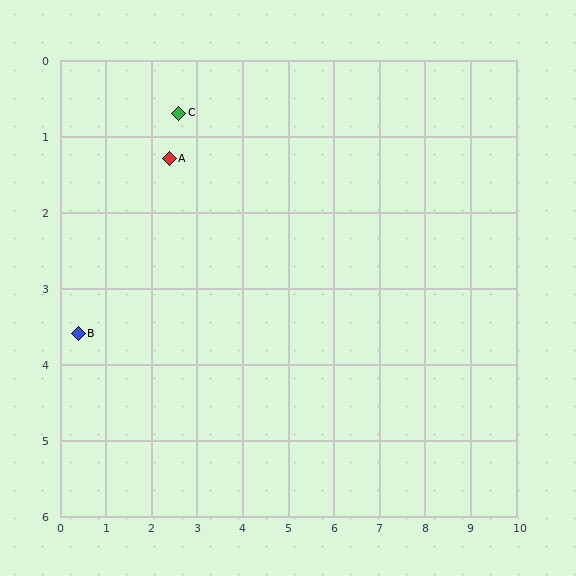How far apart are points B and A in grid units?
Points B and A are about 3.0 grid units apart.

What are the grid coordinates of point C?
Point C is at approximately (2.6, 0.7).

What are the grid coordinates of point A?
Point A is at approximately (2.4, 1.3).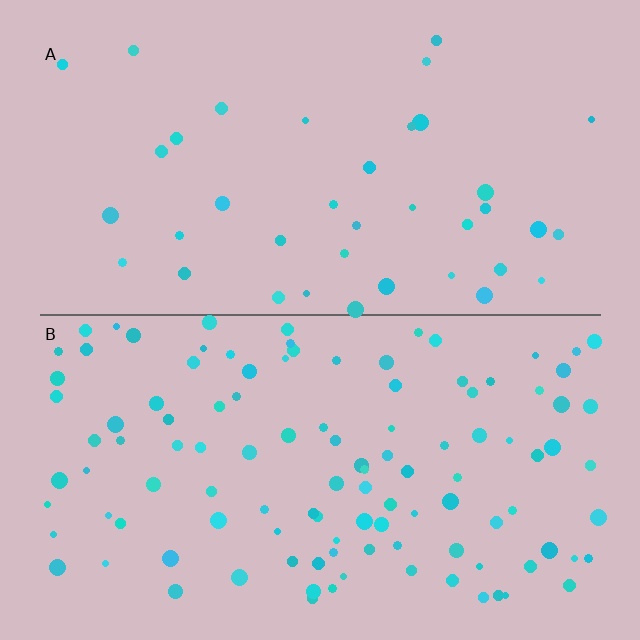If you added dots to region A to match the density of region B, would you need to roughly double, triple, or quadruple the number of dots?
Approximately triple.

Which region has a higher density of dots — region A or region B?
B (the bottom).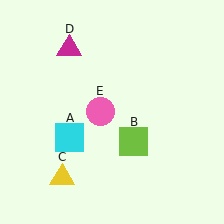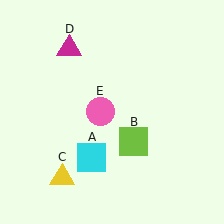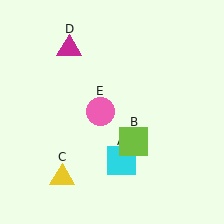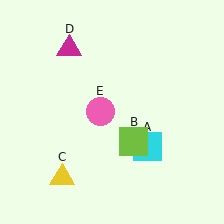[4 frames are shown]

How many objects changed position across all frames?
1 object changed position: cyan square (object A).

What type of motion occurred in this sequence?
The cyan square (object A) rotated counterclockwise around the center of the scene.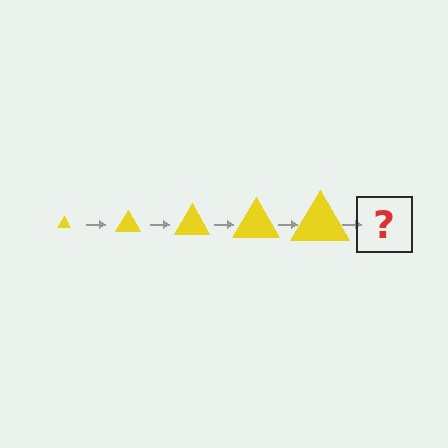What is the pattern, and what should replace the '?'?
The pattern is that the triangle gets progressively larger each step. The '?' should be a yellow triangle, larger than the previous one.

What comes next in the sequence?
The next element should be a yellow triangle, larger than the previous one.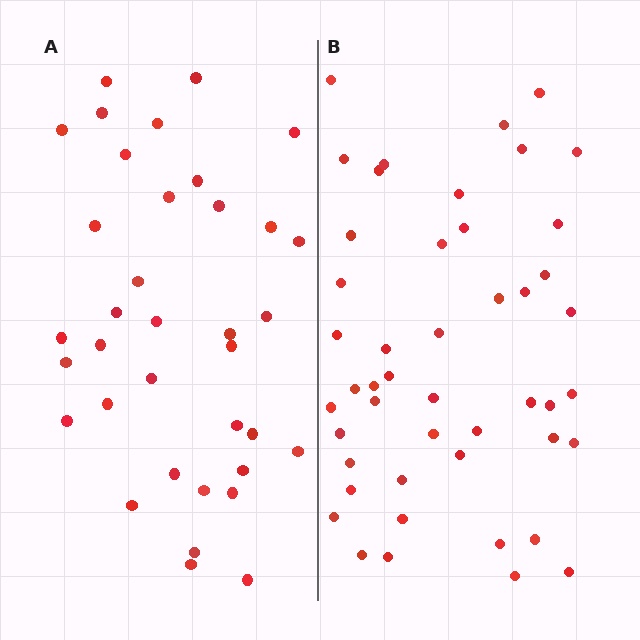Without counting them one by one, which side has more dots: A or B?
Region B (the right region) has more dots.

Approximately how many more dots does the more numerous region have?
Region B has roughly 12 or so more dots than region A.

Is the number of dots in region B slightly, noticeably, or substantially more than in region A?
Region B has noticeably more, but not dramatically so. The ratio is roughly 1.3 to 1.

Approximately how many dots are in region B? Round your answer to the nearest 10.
About 50 dots. (The exact count is 47, which rounds to 50.)